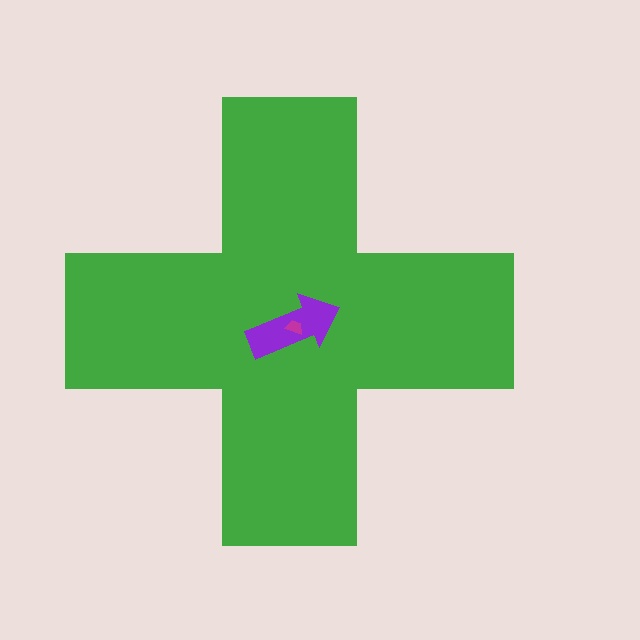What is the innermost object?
The magenta trapezoid.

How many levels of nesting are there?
3.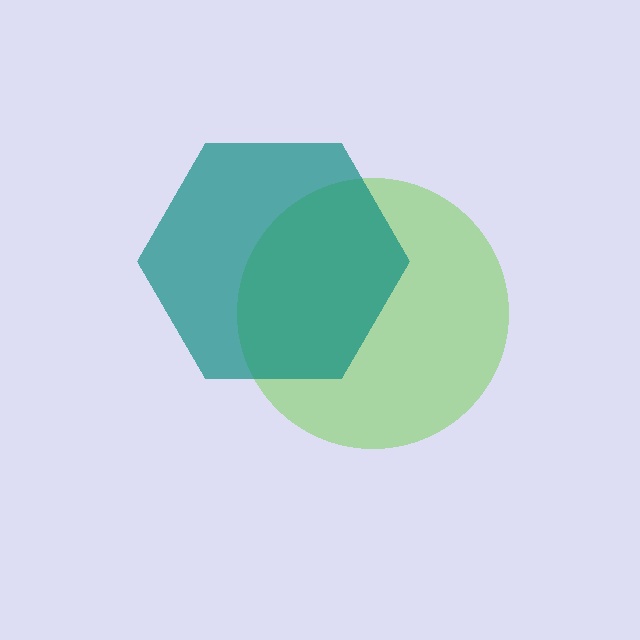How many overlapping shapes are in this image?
There are 2 overlapping shapes in the image.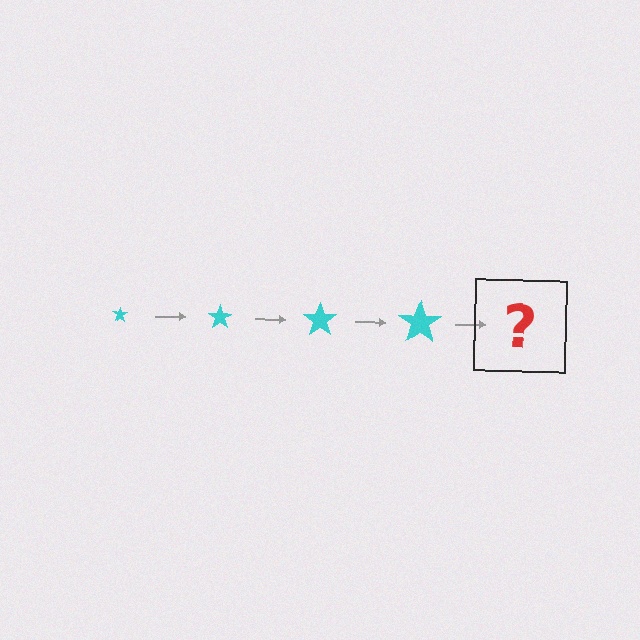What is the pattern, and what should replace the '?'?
The pattern is that the star gets progressively larger each step. The '?' should be a cyan star, larger than the previous one.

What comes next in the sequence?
The next element should be a cyan star, larger than the previous one.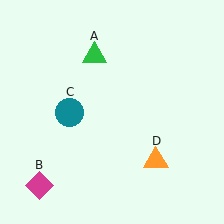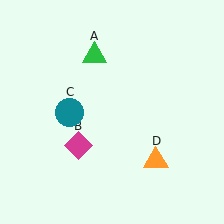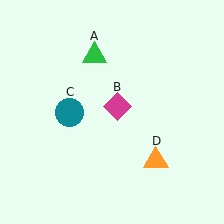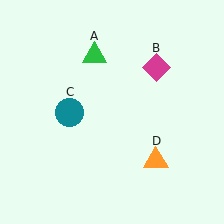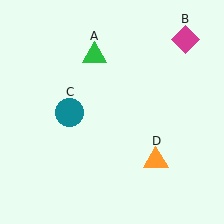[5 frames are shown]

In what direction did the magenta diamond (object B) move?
The magenta diamond (object B) moved up and to the right.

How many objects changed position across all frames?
1 object changed position: magenta diamond (object B).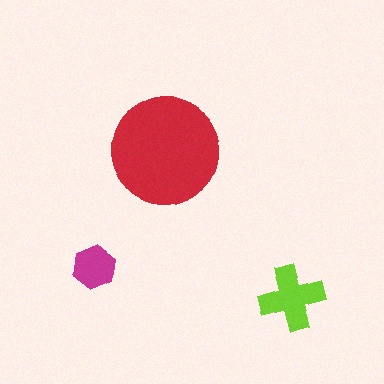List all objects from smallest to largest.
The magenta hexagon, the lime cross, the red circle.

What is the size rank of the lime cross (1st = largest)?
2nd.